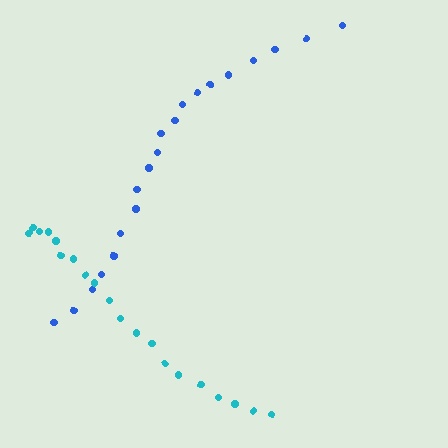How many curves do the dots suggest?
There are 2 distinct paths.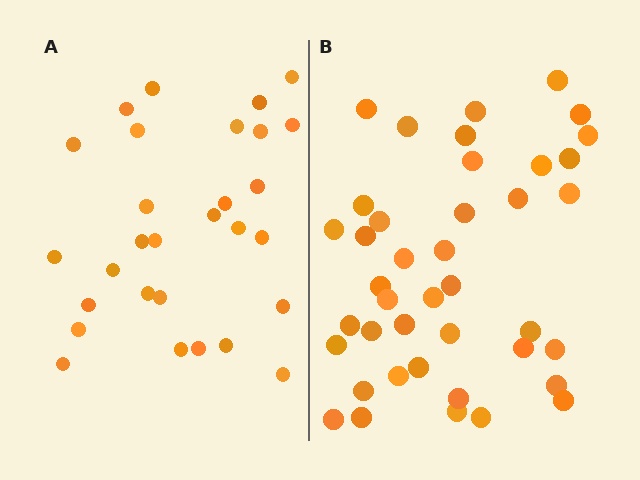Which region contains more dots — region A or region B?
Region B (the right region) has more dots.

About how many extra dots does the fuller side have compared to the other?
Region B has roughly 12 or so more dots than region A.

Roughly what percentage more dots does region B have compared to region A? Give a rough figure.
About 40% more.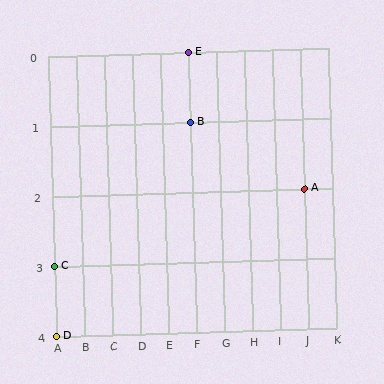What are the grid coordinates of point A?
Point A is at grid coordinates (J, 2).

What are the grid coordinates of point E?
Point E is at grid coordinates (F, 0).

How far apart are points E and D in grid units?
Points E and D are 5 columns and 4 rows apart (about 6.4 grid units diagonally).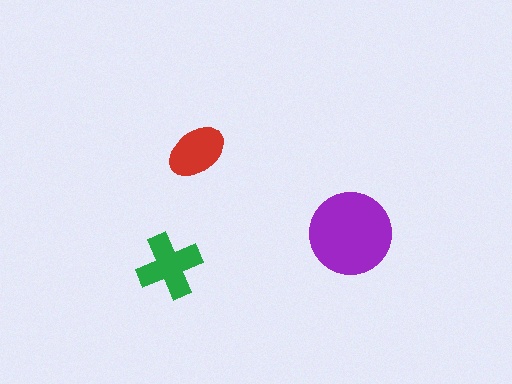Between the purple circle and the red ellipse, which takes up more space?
The purple circle.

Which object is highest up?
The red ellipse is topmost.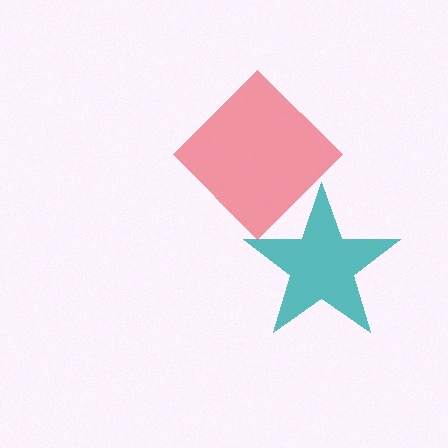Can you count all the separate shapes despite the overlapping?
Yes, there are 2 separate shapes.